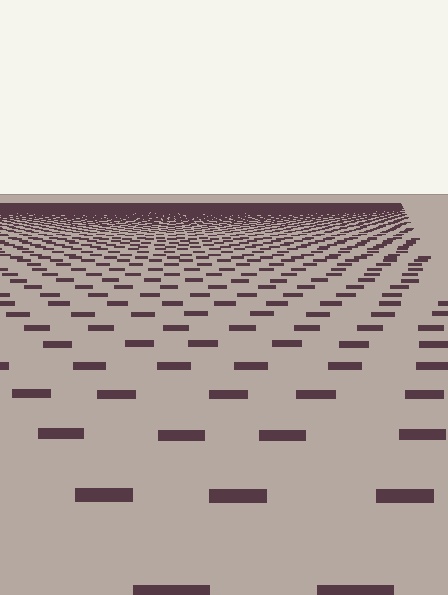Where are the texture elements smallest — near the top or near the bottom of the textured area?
Near the top.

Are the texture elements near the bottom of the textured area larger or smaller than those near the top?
Larger. Near the bottom, elements are closer to the viewer and appear at a bigger on-screen size.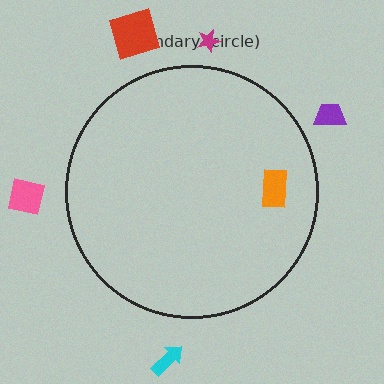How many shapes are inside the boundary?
1 inside, 5 outside.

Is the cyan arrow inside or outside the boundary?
Outside.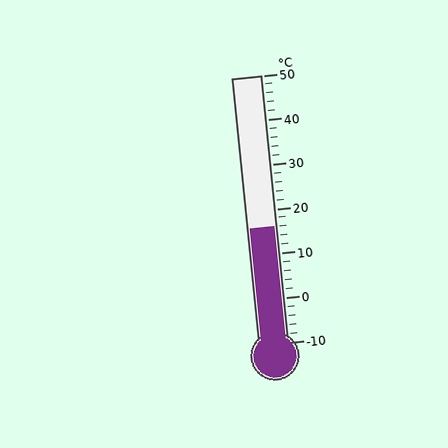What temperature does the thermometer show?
The thermometer shows approximately 16°C.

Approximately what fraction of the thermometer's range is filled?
The thermometer is filled to approximately 45% of its range.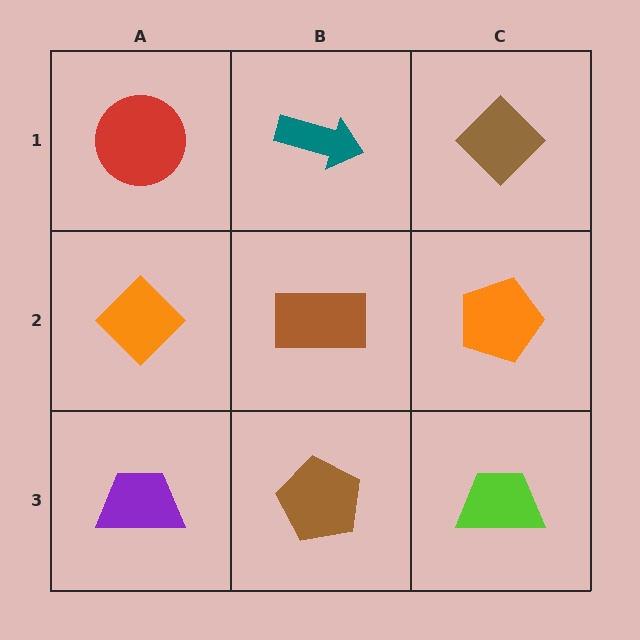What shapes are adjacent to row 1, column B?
A brown rectangle (row 2, column B), a red circle (row 1, column A), a brown diamond (row 1, column C).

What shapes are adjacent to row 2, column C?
A brown diamond (row 1, column C), a lime trapezoid (row 3, column C), a brown rectangle (row 2, column B).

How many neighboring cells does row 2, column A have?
3.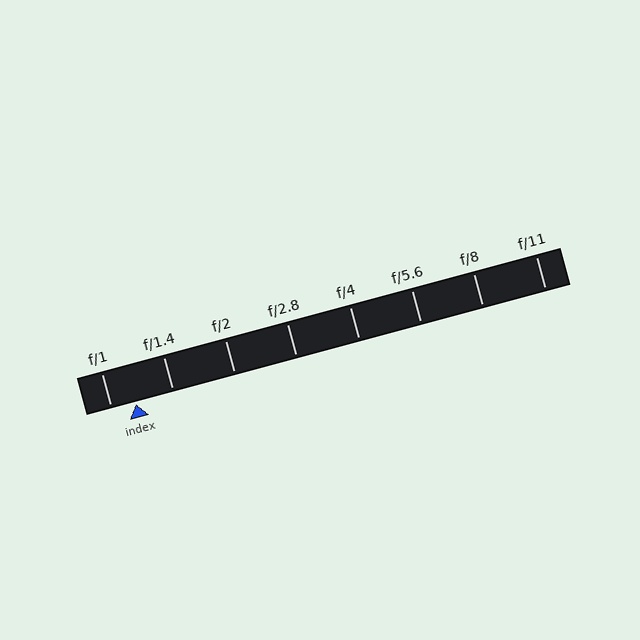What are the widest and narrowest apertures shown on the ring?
The widest aperture shown is f/1 and the narrowest is f/11.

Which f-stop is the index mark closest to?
The index mark is closest to f/1.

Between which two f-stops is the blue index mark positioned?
The index mark is between f/1 and f/1.4.